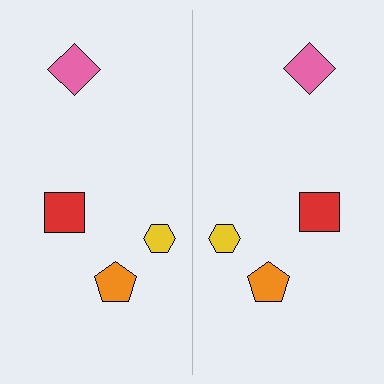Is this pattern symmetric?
Yes, this pattern has bilateral (reflection) symmetry.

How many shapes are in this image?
There are 8 shapes in this image.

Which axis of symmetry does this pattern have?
The pattern has a vertical axis of symmetry running through the center of the image.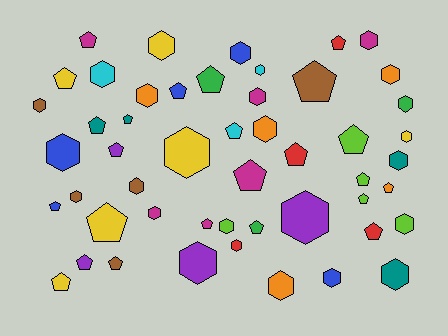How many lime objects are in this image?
There are 5 lime objects.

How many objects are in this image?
There are 50 objects.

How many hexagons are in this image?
There are 26 hexagons.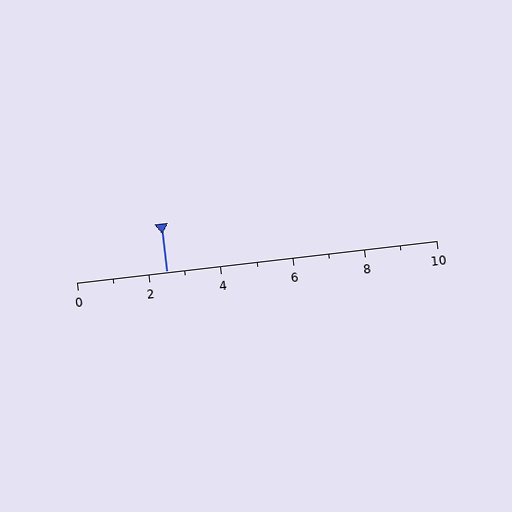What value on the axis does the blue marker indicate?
The marker indicates approximately 2.5.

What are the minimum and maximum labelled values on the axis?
The axis runs from 0 to 10.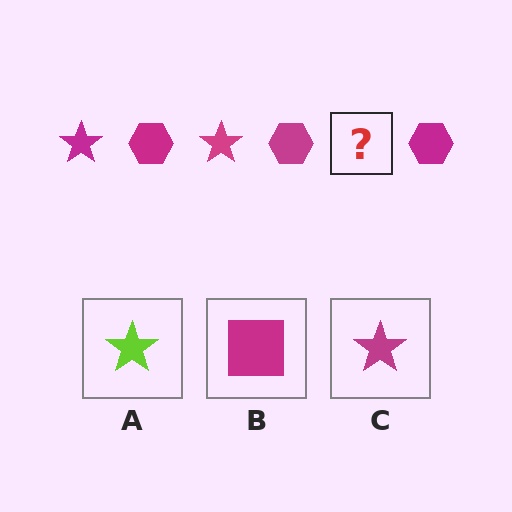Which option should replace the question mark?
Option C.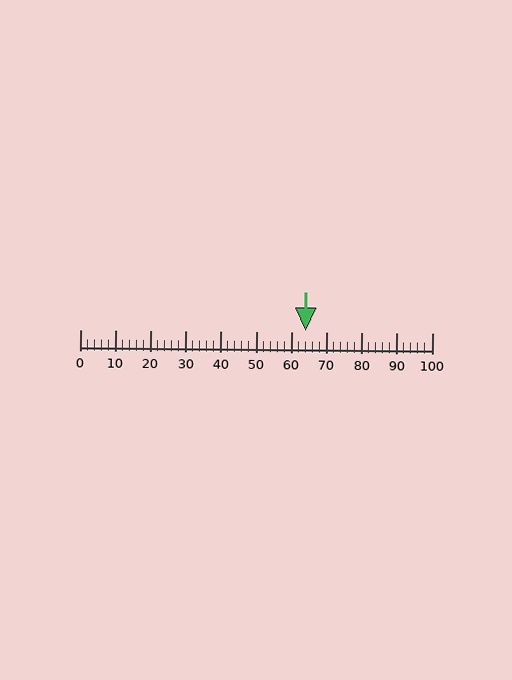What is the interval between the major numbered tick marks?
The major tick marks are spaced 10 units apart.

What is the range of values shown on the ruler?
The ruler shows values from 0 to 100.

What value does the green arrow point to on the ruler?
The green arrow points to approximately 64.